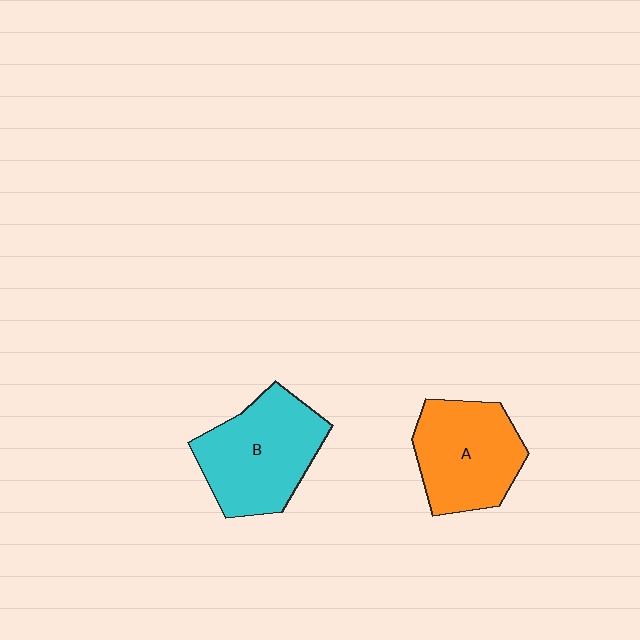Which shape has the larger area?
Shape B (cyan).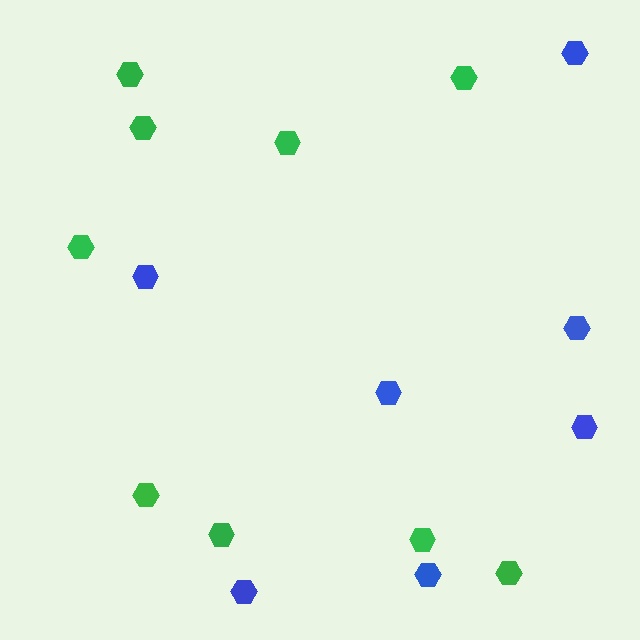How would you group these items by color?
There are 2 groups: one group of blue hexagons (7) and one group of green hexagons (9).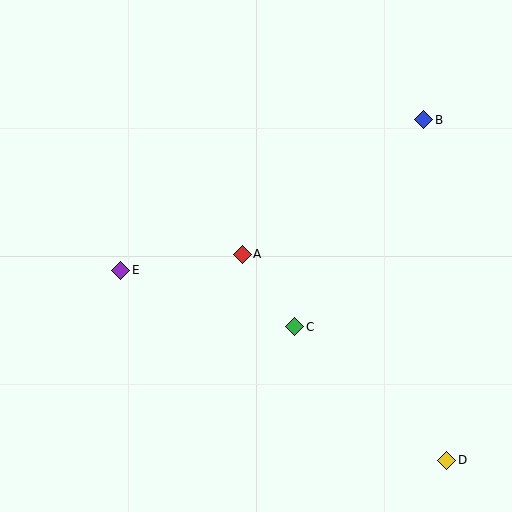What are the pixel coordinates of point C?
Point C is at (295, 327).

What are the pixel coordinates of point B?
Point B is at (424, 120).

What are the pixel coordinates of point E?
Point E is at (121, 270).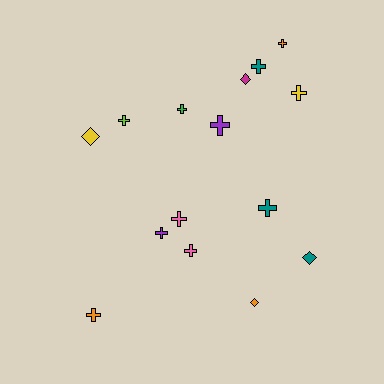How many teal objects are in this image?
There are 3 teal objects.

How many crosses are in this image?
There are 11 crosses.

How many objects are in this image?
There are 15 objects.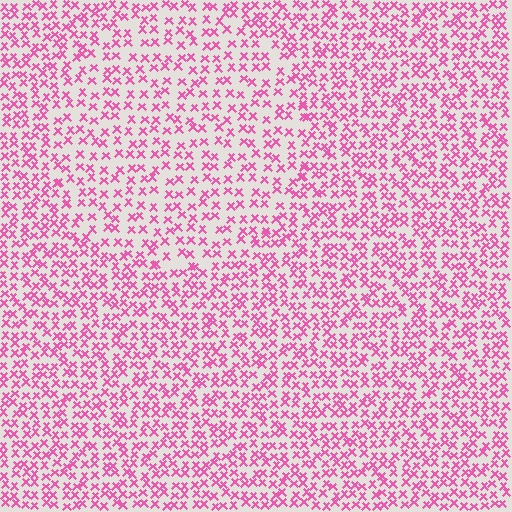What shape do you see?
I see a circle.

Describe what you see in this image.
The image contains small pink elements arranged at two different densities. A circle-shaped region is visible where the elements are less densely packed than the surrounding area.